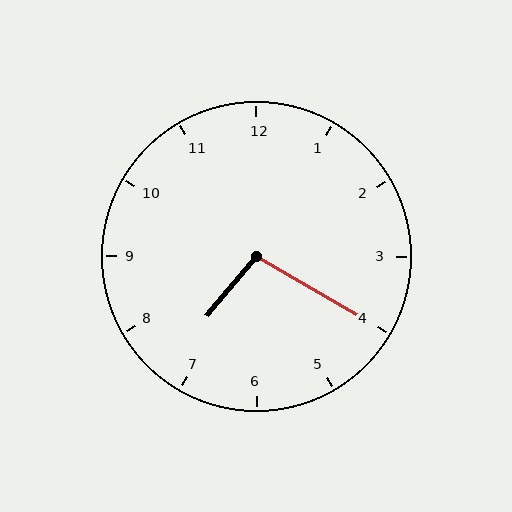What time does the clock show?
7:20.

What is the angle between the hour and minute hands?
Approximately 100 degrees.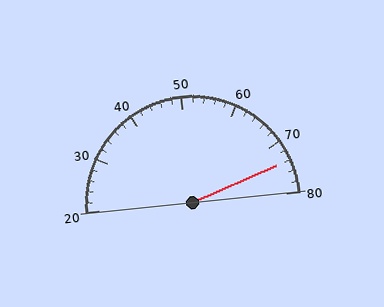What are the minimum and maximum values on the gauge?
The gauge ranges from 20 to 80.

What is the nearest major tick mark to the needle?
The nearest major tick mark is 70.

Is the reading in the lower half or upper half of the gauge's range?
The reading is in the upper half of the range (20 to 80).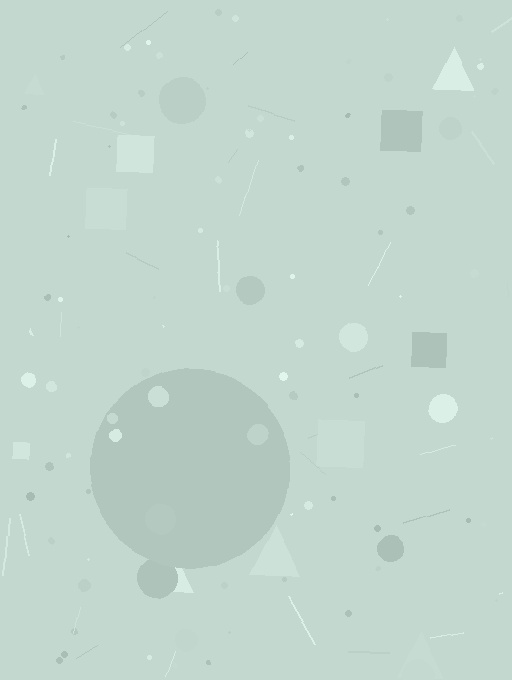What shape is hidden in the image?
A circle is hidden in the image.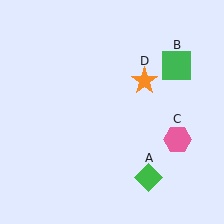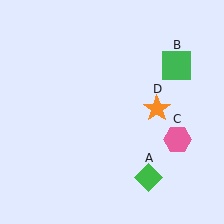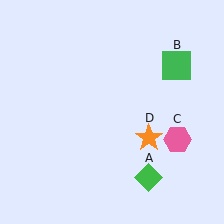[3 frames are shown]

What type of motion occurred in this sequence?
The orange star (object D) rotated clockwise around the center of the scene.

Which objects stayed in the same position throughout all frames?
Green diamond (object A) and green square (object B) and pink hexagon (object C) remained stationary.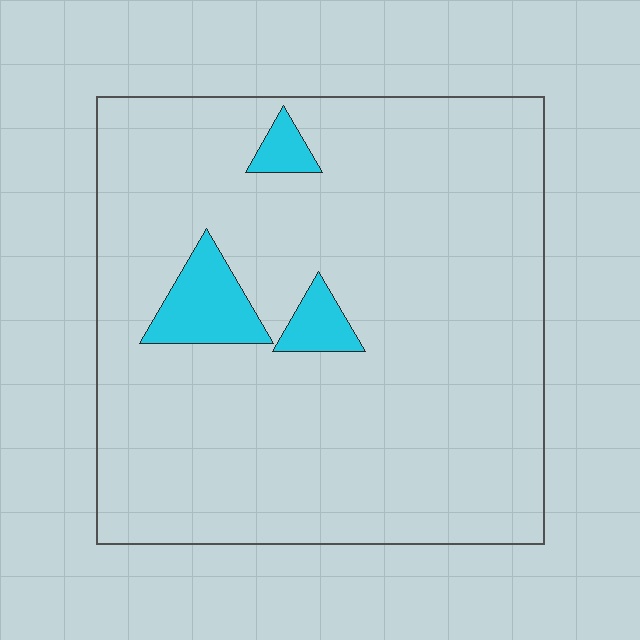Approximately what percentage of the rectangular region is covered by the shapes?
Approximately 5%.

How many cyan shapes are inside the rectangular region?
3.